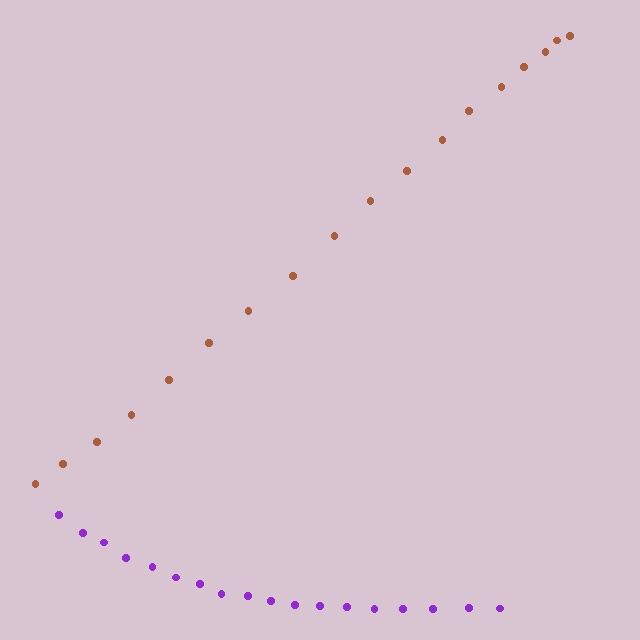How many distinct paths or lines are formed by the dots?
There are 2 distinct paths.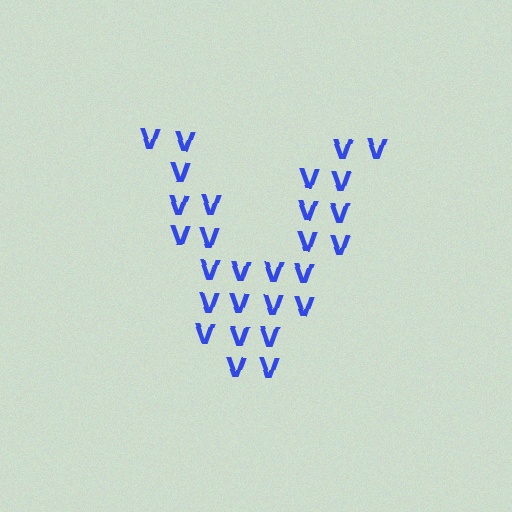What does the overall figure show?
The overall figure shows the letter V.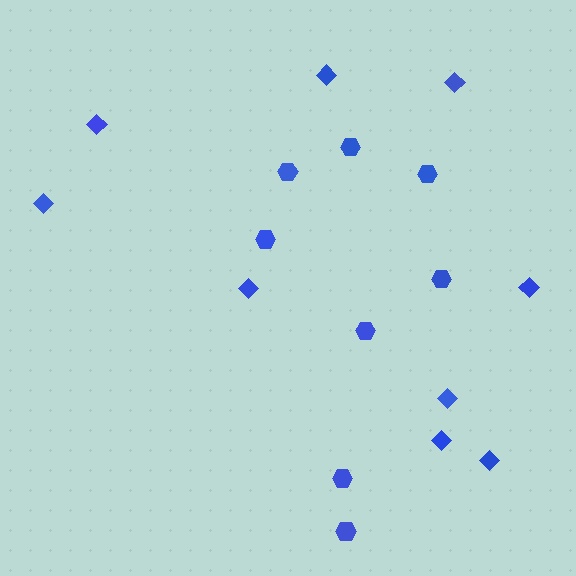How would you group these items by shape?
There are 2 groups: one group of hexagons (8) and one group of diamonds (9).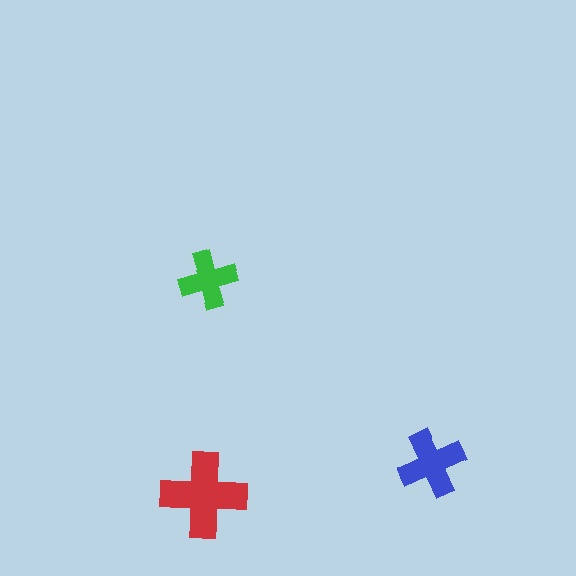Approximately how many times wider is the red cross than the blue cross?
About 1.5 times wider.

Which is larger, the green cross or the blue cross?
The blue one.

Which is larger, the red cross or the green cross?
The red one.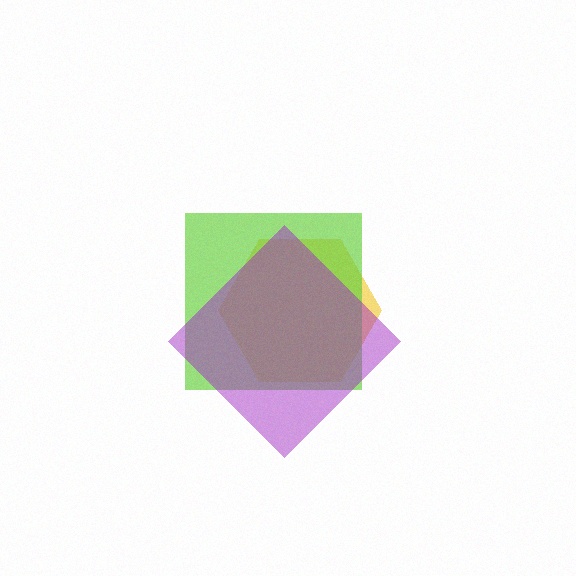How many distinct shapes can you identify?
There are 3 distinct shapes: a yellow hexagon, a lime square, a purple diamond.